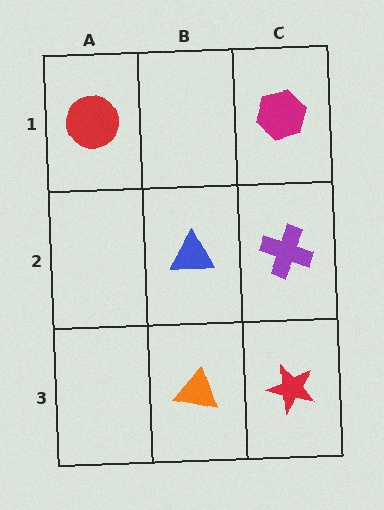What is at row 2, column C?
A purple cross.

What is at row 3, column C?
A red star.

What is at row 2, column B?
A blue triangle.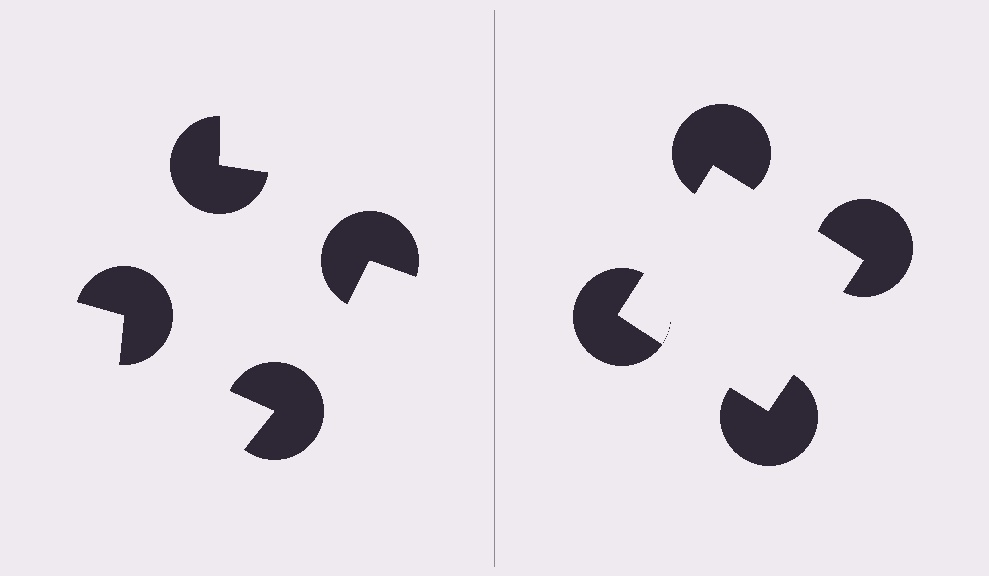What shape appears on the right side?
An illusory square.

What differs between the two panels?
The pac-man discs are positioned identically on both sides; only the wedge orientations differ. On the right they align to a square; on the left they are misaligned.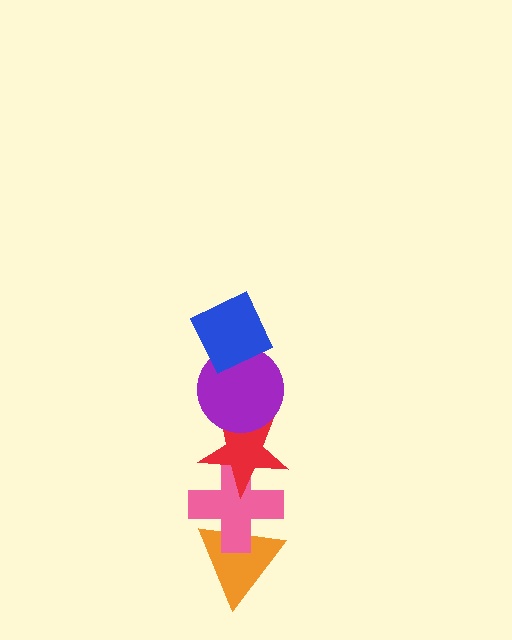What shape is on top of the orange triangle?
The pink cross is on top of the orange triangle.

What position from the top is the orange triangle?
The orange triangle is 5th from the top.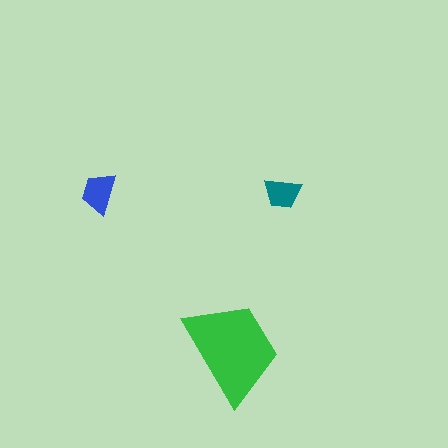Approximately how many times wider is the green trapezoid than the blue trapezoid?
About 2.5 times wider.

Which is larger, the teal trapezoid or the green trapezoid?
The green one.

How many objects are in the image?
There are 3 objects in the image.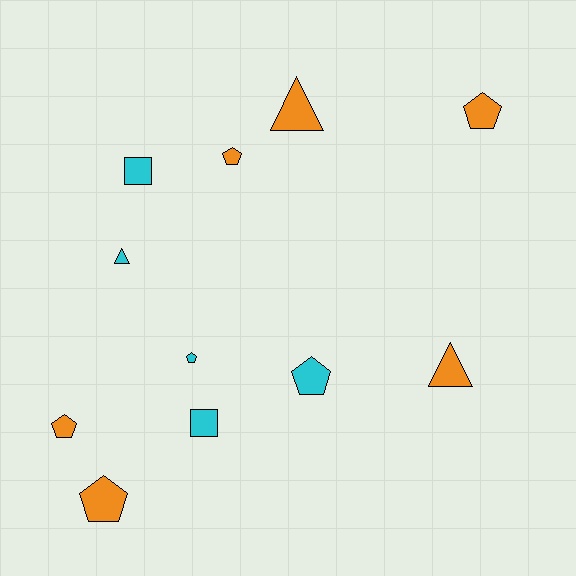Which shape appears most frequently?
Pentagon, with 6 objects.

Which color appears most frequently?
Orange, with 6 objects.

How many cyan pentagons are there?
There are 2 cyan pentagons.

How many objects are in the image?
There are 11 objects.